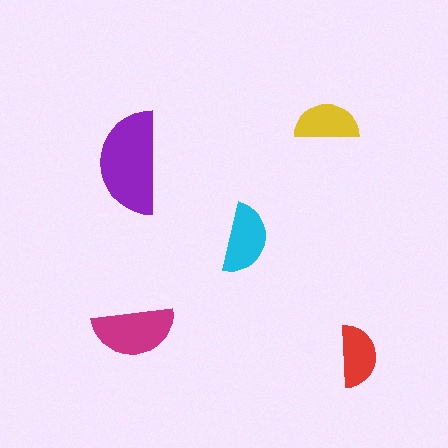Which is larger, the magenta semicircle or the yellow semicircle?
The magenta one.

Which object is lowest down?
The red semicircle is bottommost.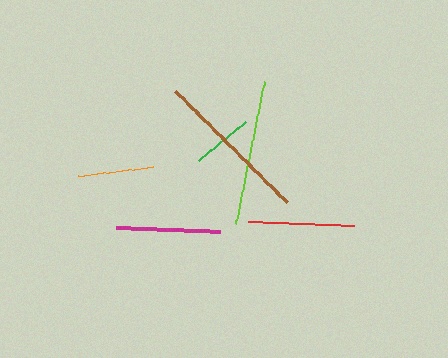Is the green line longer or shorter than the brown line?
The brown line is longer than the green line.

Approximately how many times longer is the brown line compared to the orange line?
The brown line is approximately 2.1 times the length of the orange line.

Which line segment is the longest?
The brown line is the longest at approximately 158 pixels.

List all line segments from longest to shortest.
From longest to shortest: brown, lime, red, magenta, orange, green.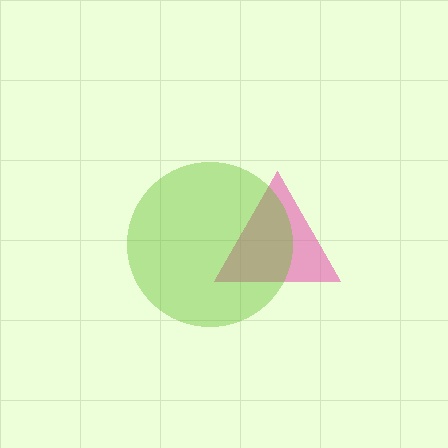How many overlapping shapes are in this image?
There are 2 overlapping shapes in the image.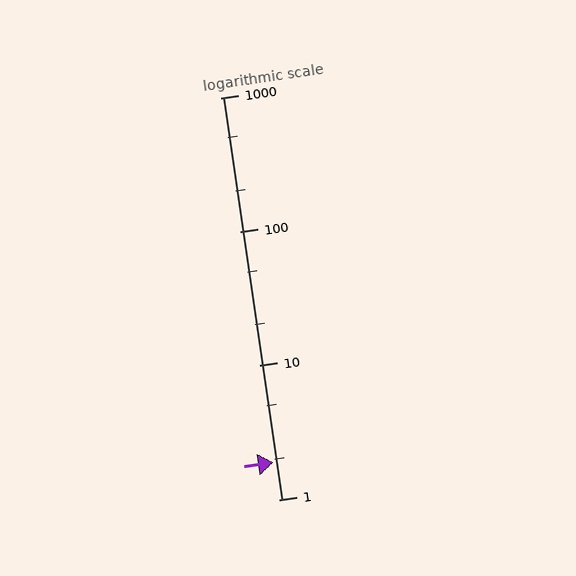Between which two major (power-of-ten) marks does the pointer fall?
The pointer is between 1 and 10.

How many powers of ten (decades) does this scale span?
The scale spans 3 decades, from 1 to 1000.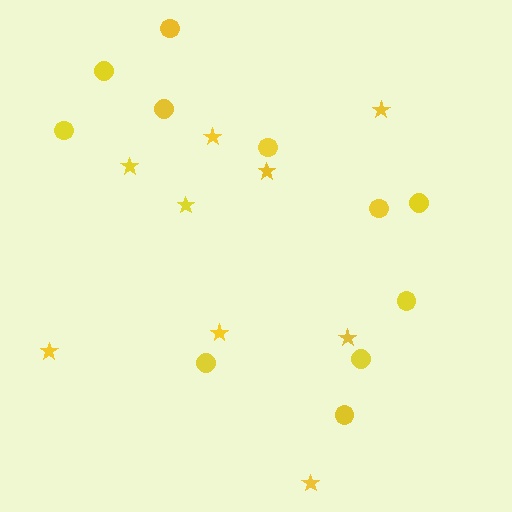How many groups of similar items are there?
There are 2 groups: one group of stars (9) and one group of circles (11).